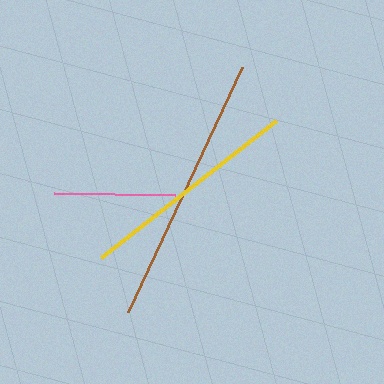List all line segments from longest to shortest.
From longest to shortest: brown, yellow, pink.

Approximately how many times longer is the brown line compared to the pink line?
The brown line is approximately 2.2 times the length of the pink line.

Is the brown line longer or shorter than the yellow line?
The brown line is longer than the yellow line.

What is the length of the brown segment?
The brown segment is approximately 270 pixels long.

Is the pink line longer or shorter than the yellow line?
The yellow line is longer than the pink line.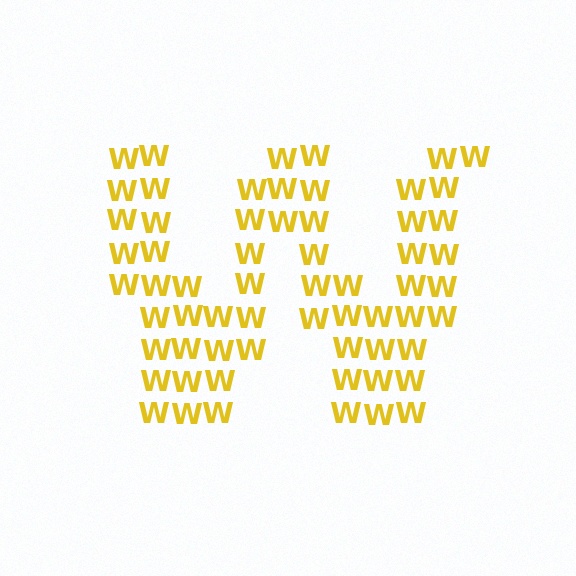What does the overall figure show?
The overall figure shows the letter W.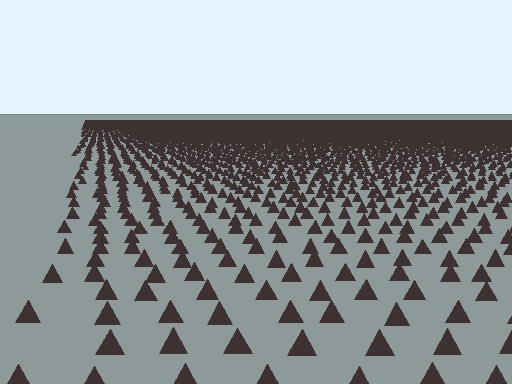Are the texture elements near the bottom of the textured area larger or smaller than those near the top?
Larger. Near the bottom, elements are closer to the viewer and appear at a bigger on-screen size.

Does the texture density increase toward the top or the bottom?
Density increases toward the top.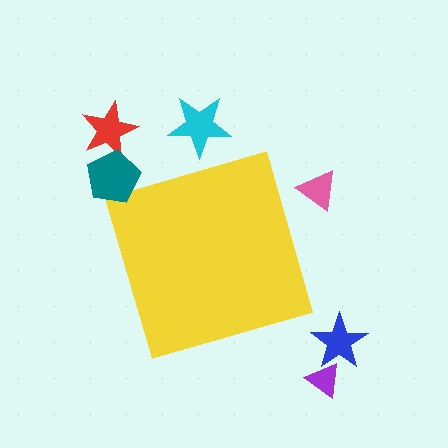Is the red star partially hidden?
No, the red star is fully visible.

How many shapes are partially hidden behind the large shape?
0 shapes are partially hidden.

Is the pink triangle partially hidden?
No, the pink triangle is fully visible.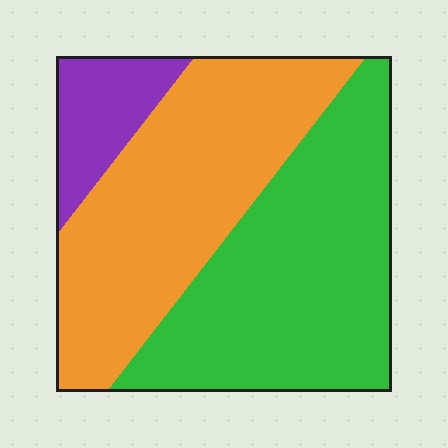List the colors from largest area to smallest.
From largest to smallest: green, orange, purple.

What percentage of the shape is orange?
Orange takes up about two fifths (2/5) of the shape.